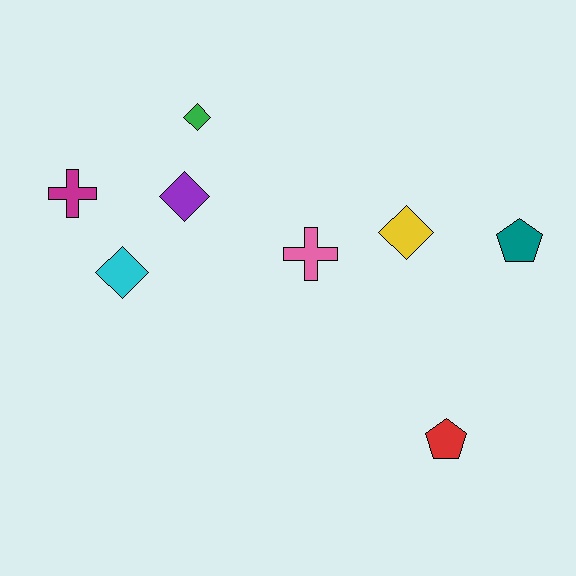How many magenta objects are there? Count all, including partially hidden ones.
There is 1 magenta object.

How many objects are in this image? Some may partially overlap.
There are 8 objects.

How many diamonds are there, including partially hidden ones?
There are 4 diamonds.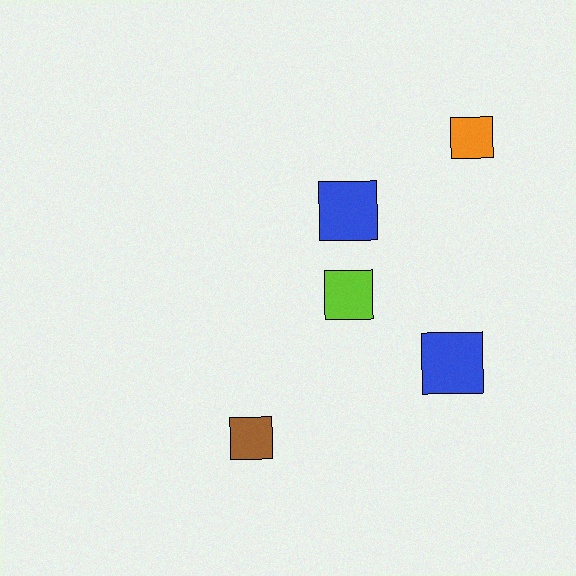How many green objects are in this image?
There are no green objects.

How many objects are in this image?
There are 5 objects.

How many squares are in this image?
There are 5 squares.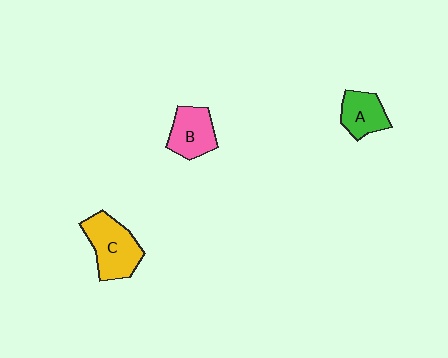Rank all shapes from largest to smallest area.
From largest to smallest: C (yellow), B (pink), A (green).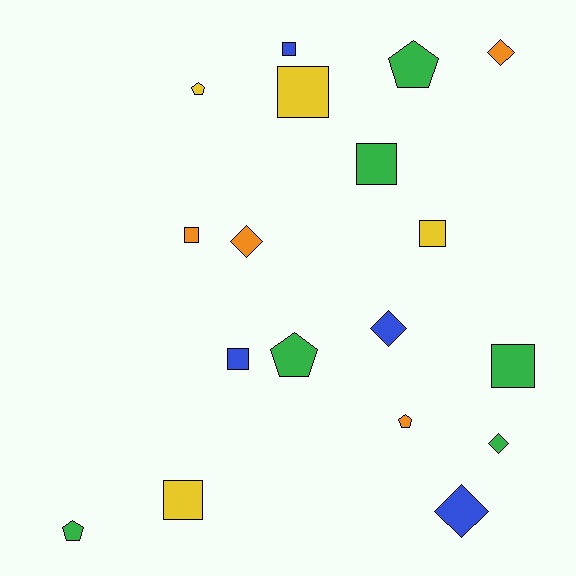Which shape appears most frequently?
Square, with 8 objects.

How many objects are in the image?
There are 18 objects.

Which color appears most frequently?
Green, with 6 objects.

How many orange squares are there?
There is 1 orange square.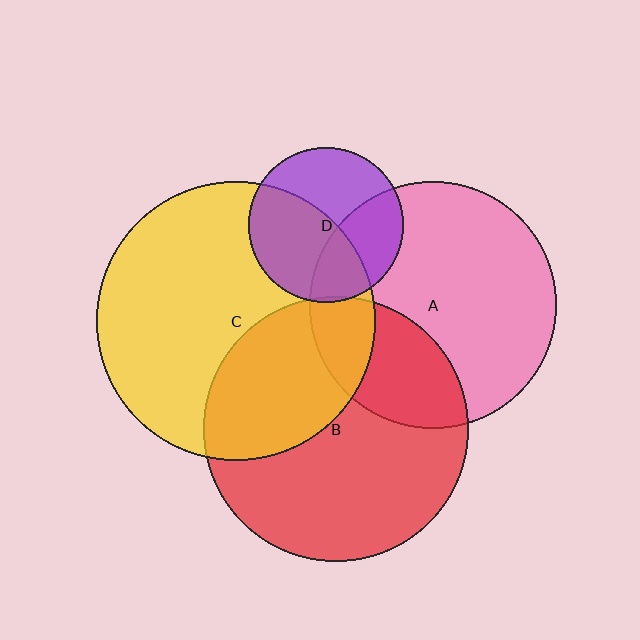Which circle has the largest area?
Circle C (yellow).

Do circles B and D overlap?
Yes.